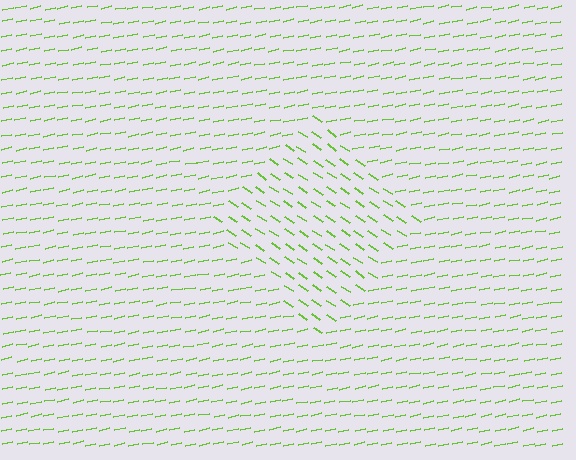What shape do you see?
I see a diamond.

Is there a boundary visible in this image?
Yes, there is a texture boundary formed by a change in line orientation.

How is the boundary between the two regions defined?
The boundary is defined purely by a change in line orientation (approximately 45 degrees difference). All lines are the same color and thickness.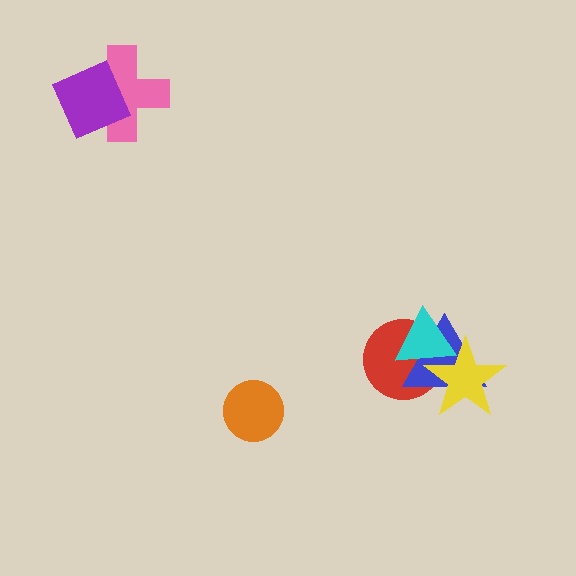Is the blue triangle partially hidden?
Yes, it is partially covered by another shape.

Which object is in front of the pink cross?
The purple square is in front of the pink cross.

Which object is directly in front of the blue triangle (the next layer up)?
The yellow star is directly in front of the blue triangle.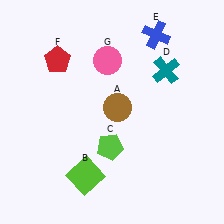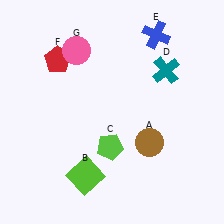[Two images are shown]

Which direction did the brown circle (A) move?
The brown circle (A) moved down.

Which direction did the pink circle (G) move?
The pink circle (G) moved left.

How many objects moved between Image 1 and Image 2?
2 objects moved between the two images.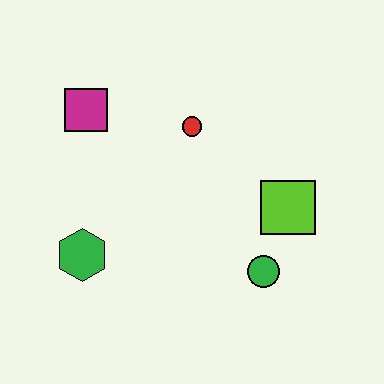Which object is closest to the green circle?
The lime square is closest to the green circle.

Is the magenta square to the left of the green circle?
Yes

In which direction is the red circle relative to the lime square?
The red circle is to the left of the lime square.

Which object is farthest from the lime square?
The magenta square is farthest from the lime square.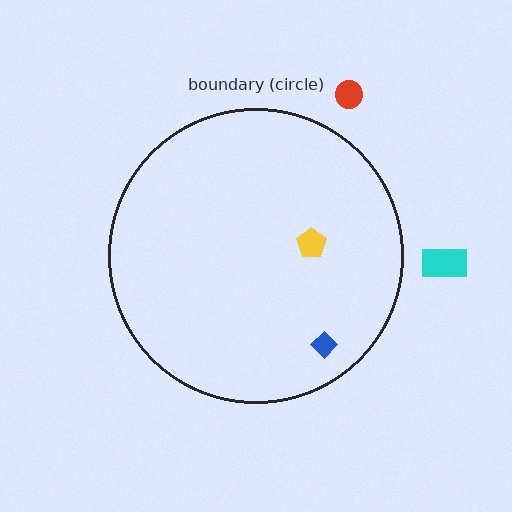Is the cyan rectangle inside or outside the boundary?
Outside.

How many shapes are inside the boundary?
2 inside, 2 outside.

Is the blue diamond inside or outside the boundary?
Inside.